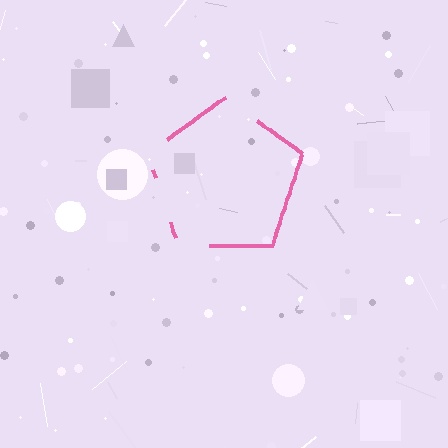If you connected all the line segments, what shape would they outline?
They would outline a pentagon.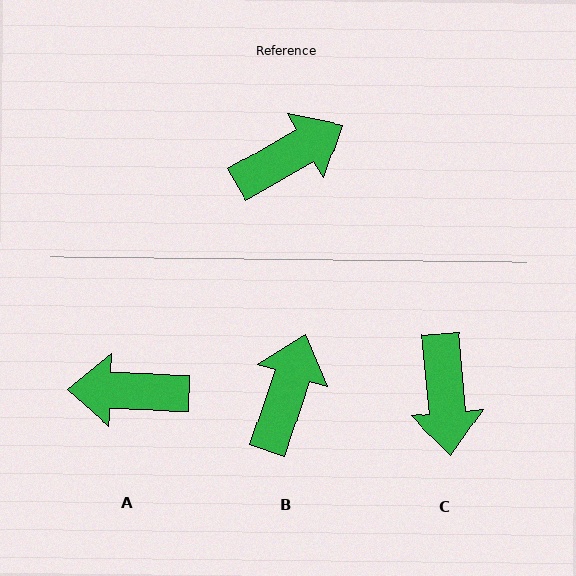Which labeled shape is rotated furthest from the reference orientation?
A, about 149 degrees away.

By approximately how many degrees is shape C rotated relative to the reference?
Approximately 114 degrees clockwise.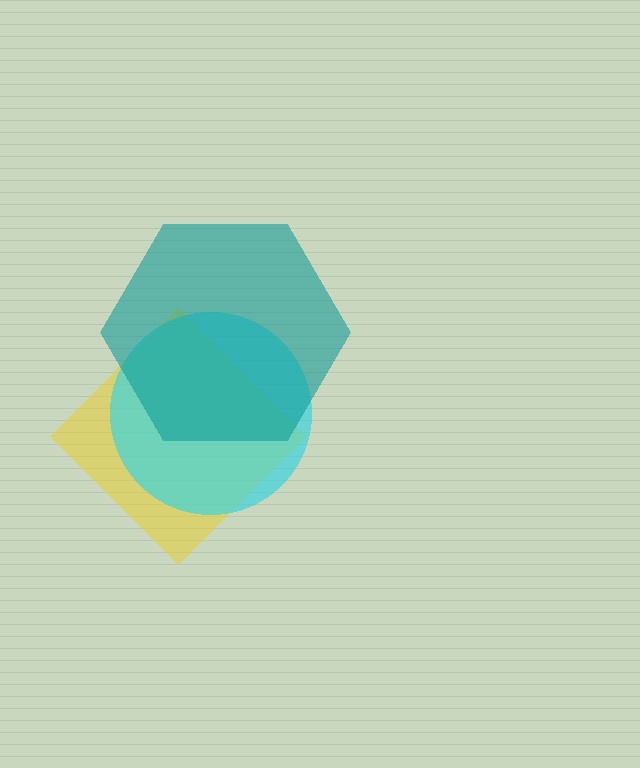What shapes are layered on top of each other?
The layered shapes are: a yellow diamond, a cyan circle, a teal hexagon.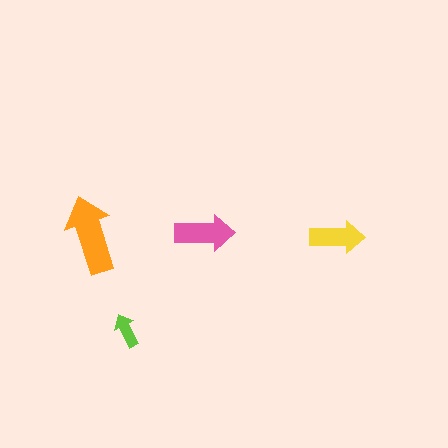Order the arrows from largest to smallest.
the orange one, the pink one, the yellow one, the lime one.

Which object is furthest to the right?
The yellow arrow is rightmost.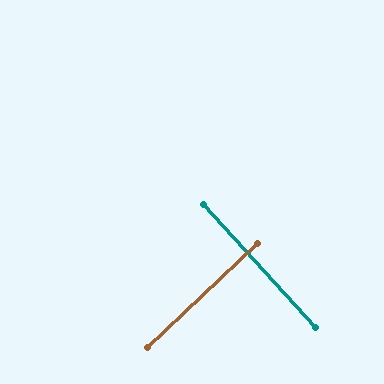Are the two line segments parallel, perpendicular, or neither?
Perpendicular — they meet at approximately 89°.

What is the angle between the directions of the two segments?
Approximately 89 degrees.